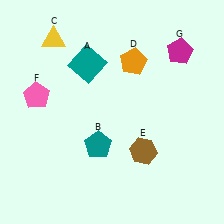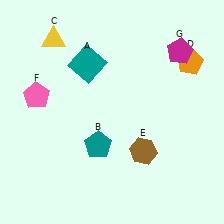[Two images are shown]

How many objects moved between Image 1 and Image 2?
1 object moved between the two images.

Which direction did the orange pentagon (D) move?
The orange pentagon (D) moved right.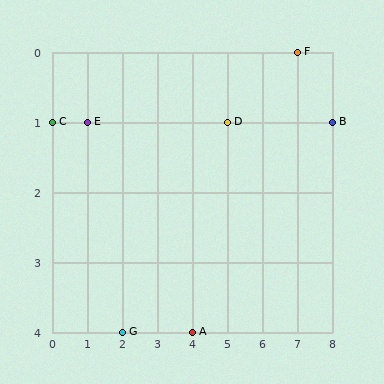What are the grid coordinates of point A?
Point A is at grid coordinates (4, 4).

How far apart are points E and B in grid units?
Points E and B are 7 columns apart.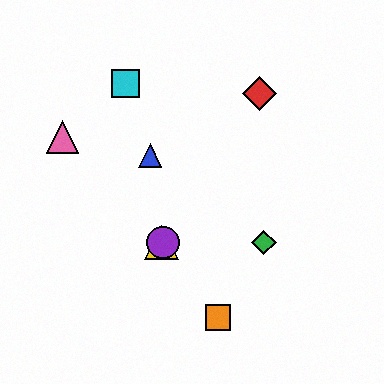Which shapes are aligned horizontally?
The green diamond, the yellow triangle, the purple circle are aligned horizontally.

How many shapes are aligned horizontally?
3 shapes (the green diamond, the yellow triangle, the purple circle) are aligned horizontally.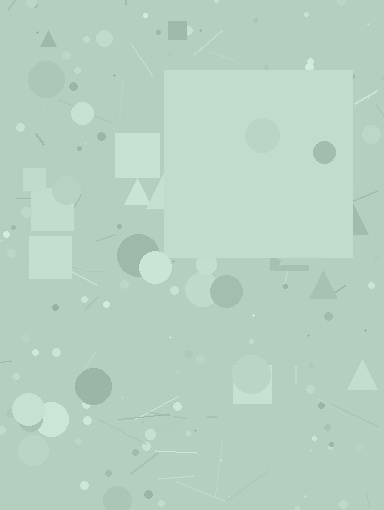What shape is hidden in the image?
A square is hidden in the image.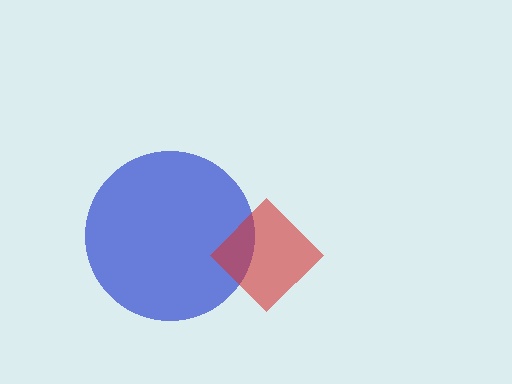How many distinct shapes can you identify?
There are 2 distinct shapes: a blue circle, a red diamond.